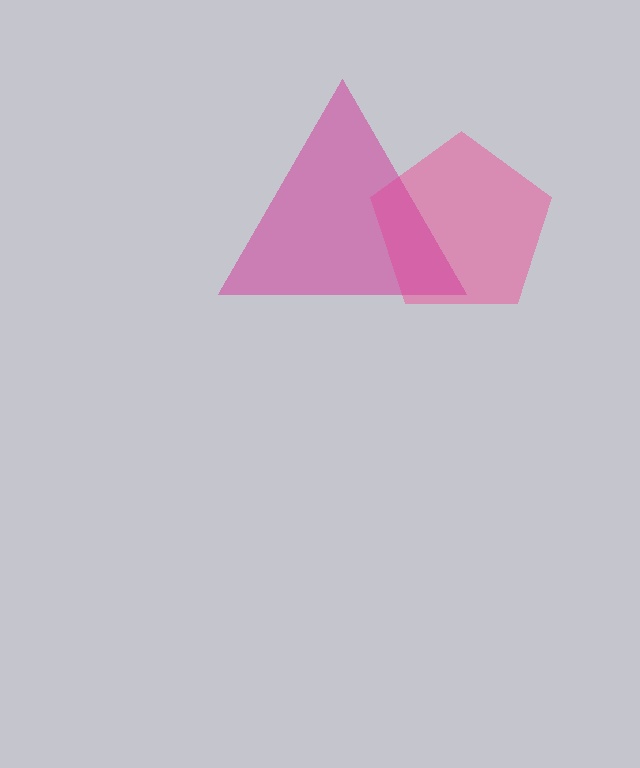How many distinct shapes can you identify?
There are 2 distinct shapes: a pink pentagon, a magenta triangle.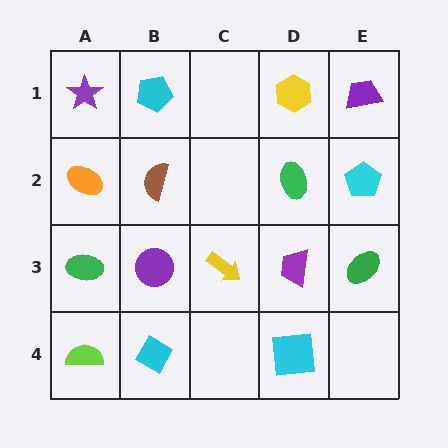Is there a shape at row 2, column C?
No, that cell is empty.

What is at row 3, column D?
A purple trapezoid.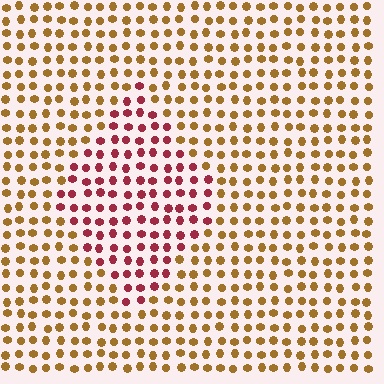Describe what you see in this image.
The image is filled with small brown elements in a uniform arrangement. A diamond-shaped region is visible where the elements are tinted to a slightly different hue, forming a subtle color boundary.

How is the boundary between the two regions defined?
The boundary is defined purely by a slight shift in hue (about 50 degrees). Spacing, size, and orientation are identical on both sides.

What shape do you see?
I see a diamond.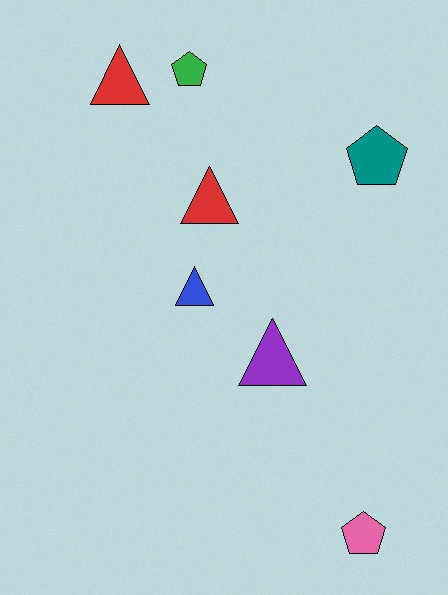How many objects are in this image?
There are 7 objects.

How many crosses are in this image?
There are no crosses.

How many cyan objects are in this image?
There are no cyan objects.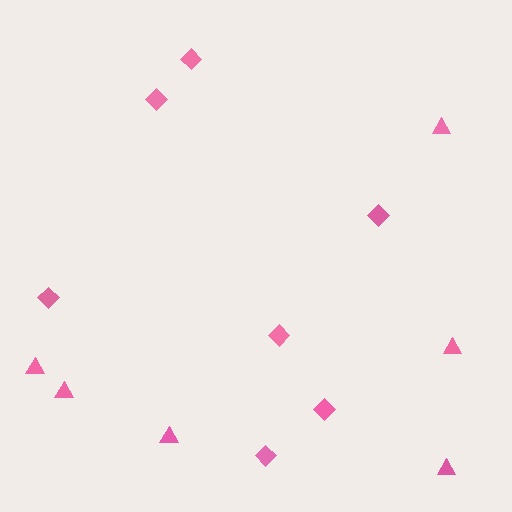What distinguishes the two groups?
There are 2 groups: one group of triangles (6) and one group of diamonds (7).